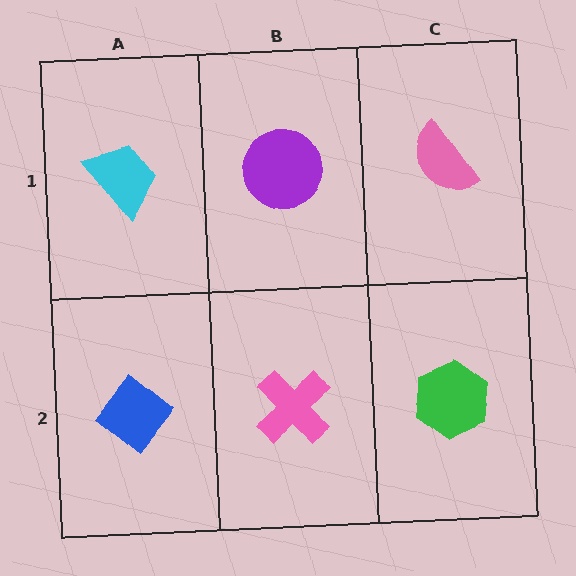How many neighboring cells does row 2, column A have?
2.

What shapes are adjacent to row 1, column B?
A pink cross (row 2, column B), a cyan trapezoid (row 1, column A), a pink semicircle (row 1, column C).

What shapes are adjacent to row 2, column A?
A cyan trapezoid (row 1, column A), a pink cross (row 2, column B).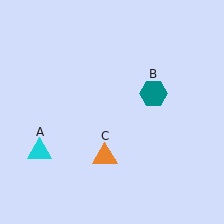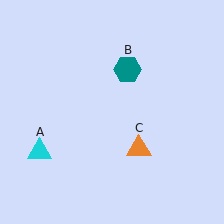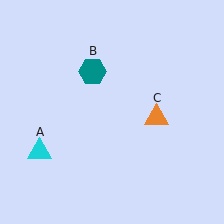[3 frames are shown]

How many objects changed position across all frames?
2 objects changed position: teal hexagon (object B), orange triangle (object C).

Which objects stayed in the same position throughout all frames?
Cyan triangle (object A) remained stationary.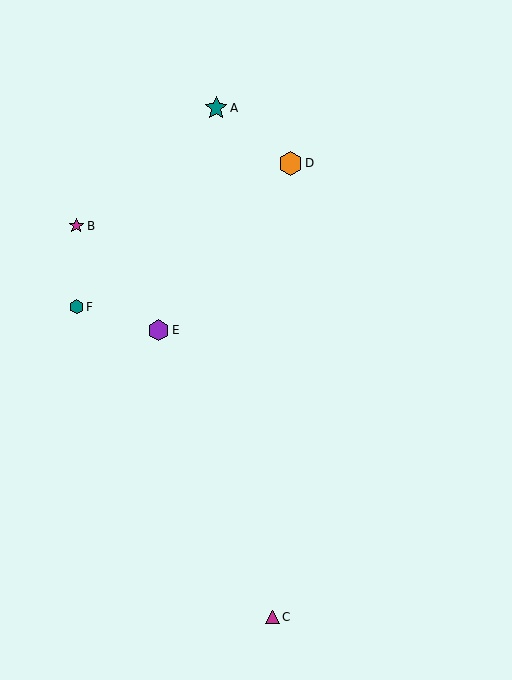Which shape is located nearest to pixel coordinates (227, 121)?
The teal star (labeled A) at (216, 108) is nearest to that location.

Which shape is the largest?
The orange hexagon (labeled D) is the largest.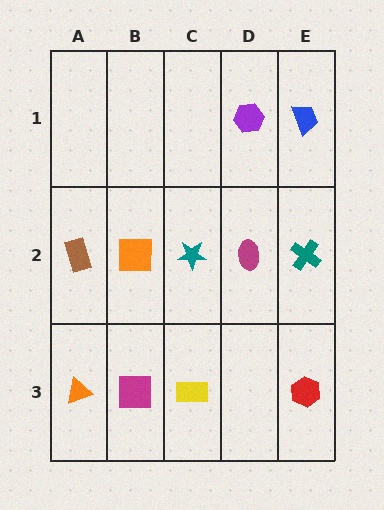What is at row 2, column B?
An orange square.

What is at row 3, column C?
A yellow rectangle.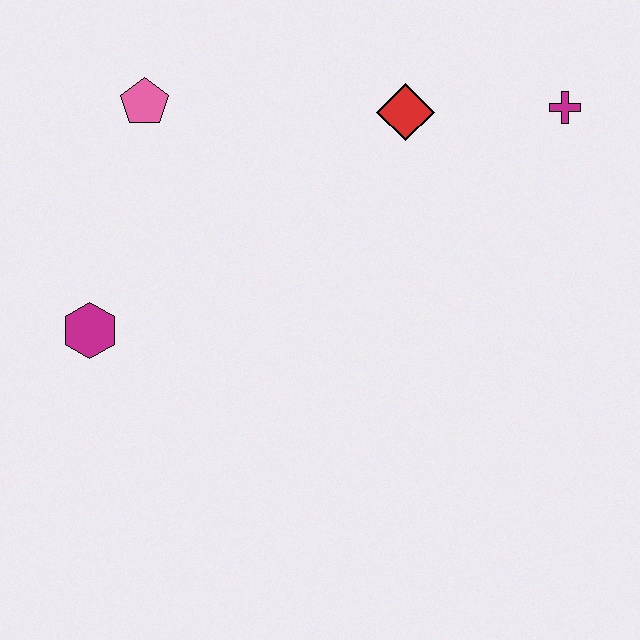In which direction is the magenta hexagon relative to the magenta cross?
The magenta hexagon is to the left of the magenta cross.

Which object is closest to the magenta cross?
The red diamond is closest to the magenta cross.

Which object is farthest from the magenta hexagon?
The magenta cross is farthest from the magenta hexagon.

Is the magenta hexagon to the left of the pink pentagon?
Yes